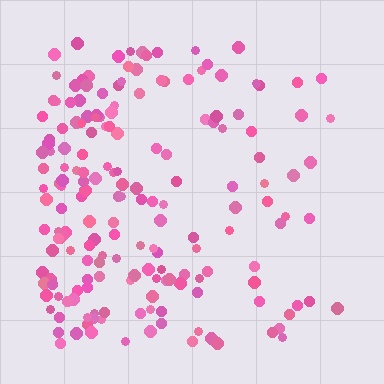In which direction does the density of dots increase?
From right to left, with the left side densest.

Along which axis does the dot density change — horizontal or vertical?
Horizontal.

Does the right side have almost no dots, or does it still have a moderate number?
Still a moderate number, just noticeably fewer than the left.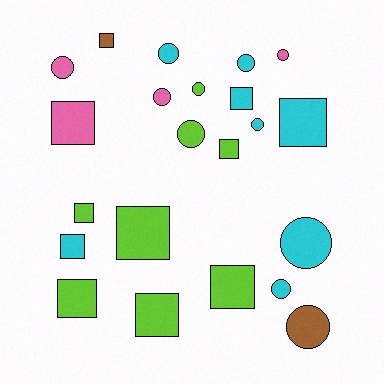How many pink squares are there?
There is 1 pink square.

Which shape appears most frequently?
Circle, with 11 objects.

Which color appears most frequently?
Cyan, with 8 objects.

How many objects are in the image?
There are 22 objects.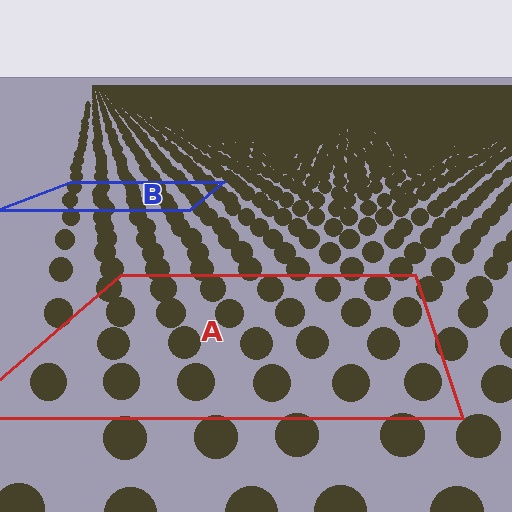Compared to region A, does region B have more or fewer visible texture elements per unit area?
Region B has more texture elements per unit area — they are packed more densely because it is farther away.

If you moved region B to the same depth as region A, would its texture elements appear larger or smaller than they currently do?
They would appear larger. At a closer depth, the same texture elements are projected at a bigger on-screen size.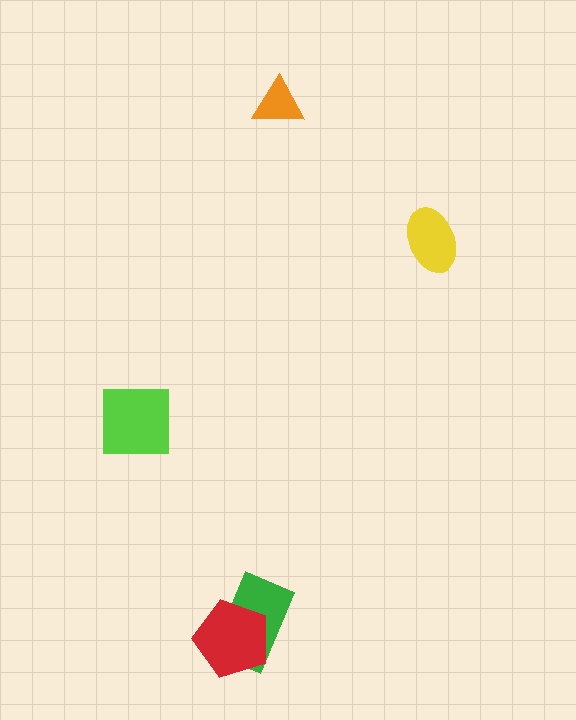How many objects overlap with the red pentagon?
1 object overlaps with the red pentagon.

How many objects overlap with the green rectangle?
1 object overlaps with the green rectangle.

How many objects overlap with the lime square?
0 objects overlap with the lime square.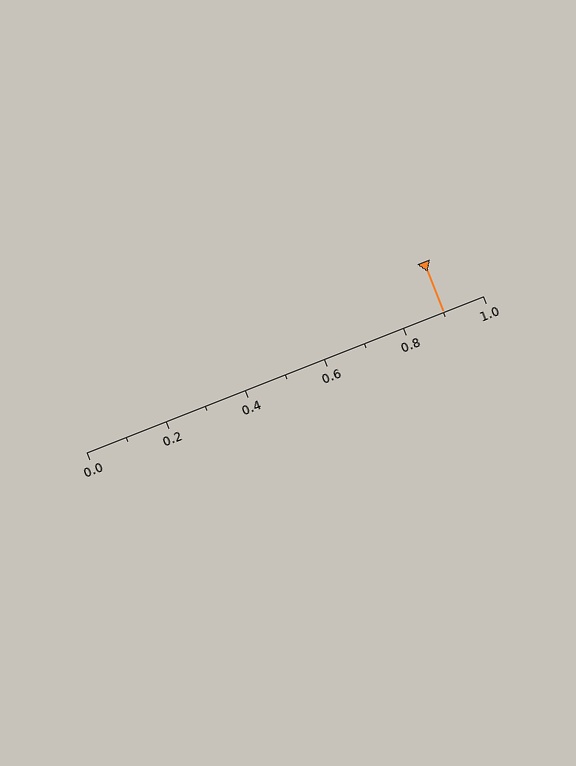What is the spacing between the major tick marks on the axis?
The major ticks are spaced 0.2 apart.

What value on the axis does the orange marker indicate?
The marker indicates approximately 0.9.